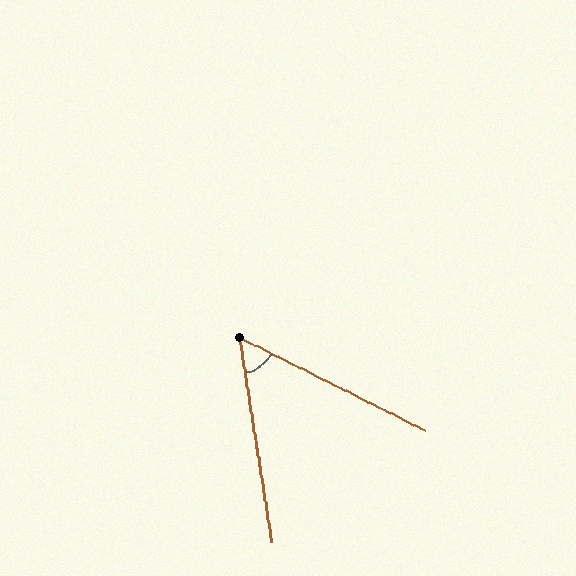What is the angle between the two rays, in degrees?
Approximately 54 degrees.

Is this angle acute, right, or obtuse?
It is acute.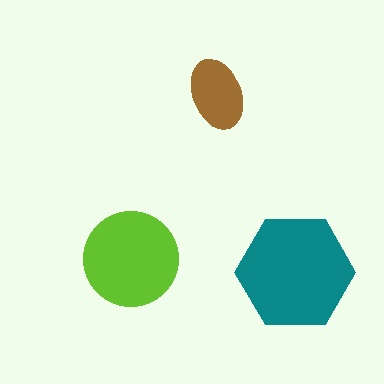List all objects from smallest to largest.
The brown ellipse, the lime circle, the teal hexagon.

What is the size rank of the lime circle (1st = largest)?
2nd.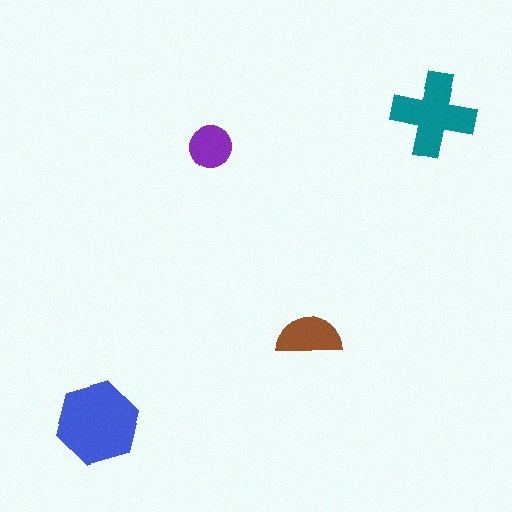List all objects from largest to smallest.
The blue hexagon, the teal cross, the brown semicircle, the purple circle.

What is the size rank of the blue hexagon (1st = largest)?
1st.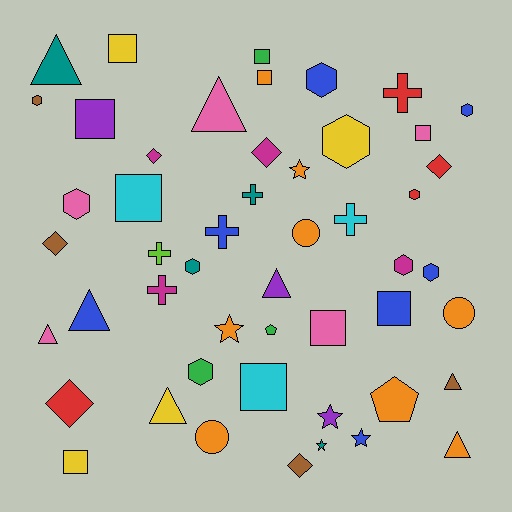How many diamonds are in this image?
There are 6 diamonds.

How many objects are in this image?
There are 50 objects.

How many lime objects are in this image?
There is 1 lime object.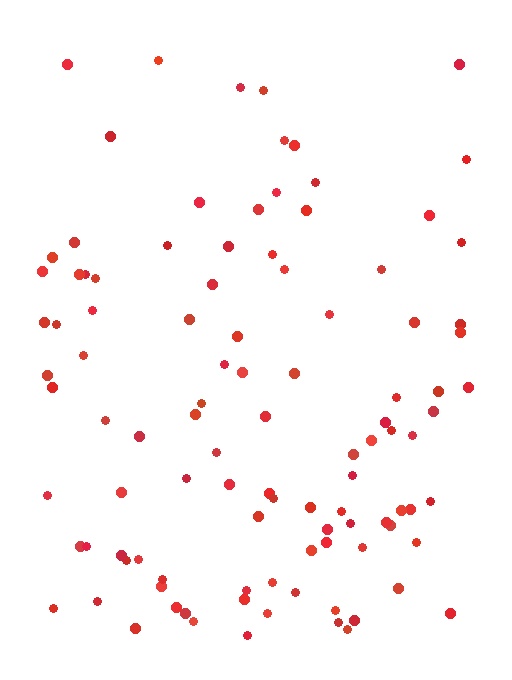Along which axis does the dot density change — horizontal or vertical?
Vertical.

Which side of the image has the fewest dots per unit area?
The top.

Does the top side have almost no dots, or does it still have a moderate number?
Still a moderate number, just noticeably fewer than the bottom.